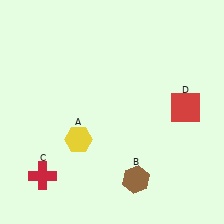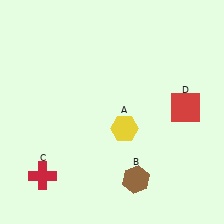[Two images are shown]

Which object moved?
The yellow hexagon (A) moved right.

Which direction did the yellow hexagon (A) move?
The yellow hexagon (A) moved right.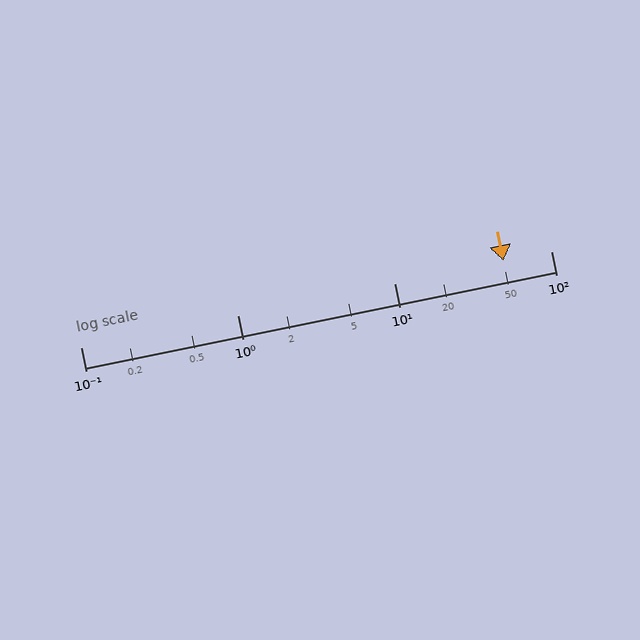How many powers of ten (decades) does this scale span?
The scale spans 3 decades, from 0.1 to 100.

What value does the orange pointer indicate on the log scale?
The pointer indicates approximately 50.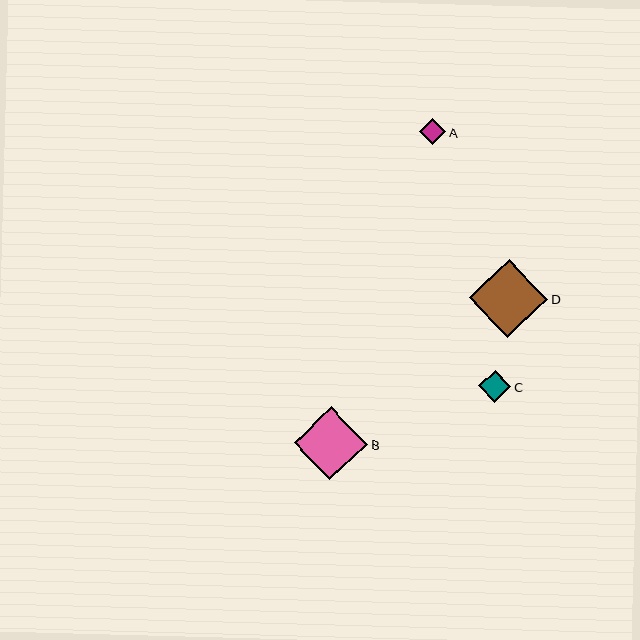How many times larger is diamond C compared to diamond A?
Diamond C is approximately 1.2 times the size of diamond A.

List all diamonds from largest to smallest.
From largest to smallest: D, B, C, A.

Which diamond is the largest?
Diamond D is the largest with a size of approximately 78 pixels.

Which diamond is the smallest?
Diamond A is the smallest with a size of approximately 26 pixels.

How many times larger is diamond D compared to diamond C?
Diamond D is approximately 2.4 times the size of diamond C.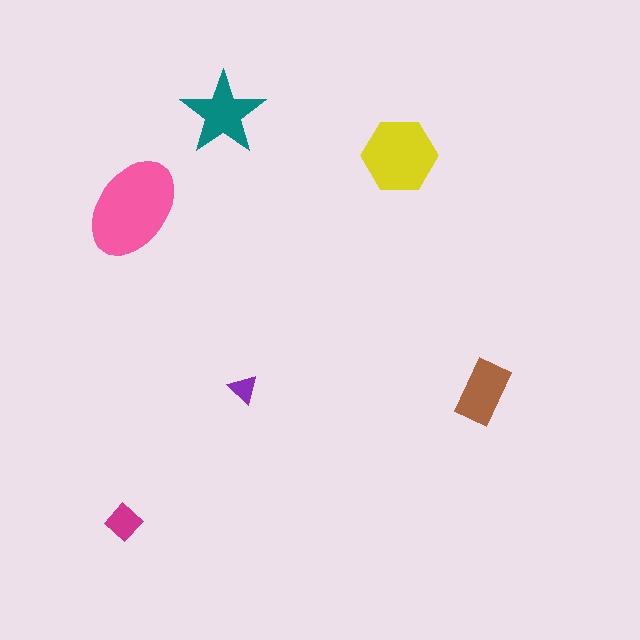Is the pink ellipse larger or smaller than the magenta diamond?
Larger.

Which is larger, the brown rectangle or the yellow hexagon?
The yellow hexagon.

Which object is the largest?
The pink ellipse.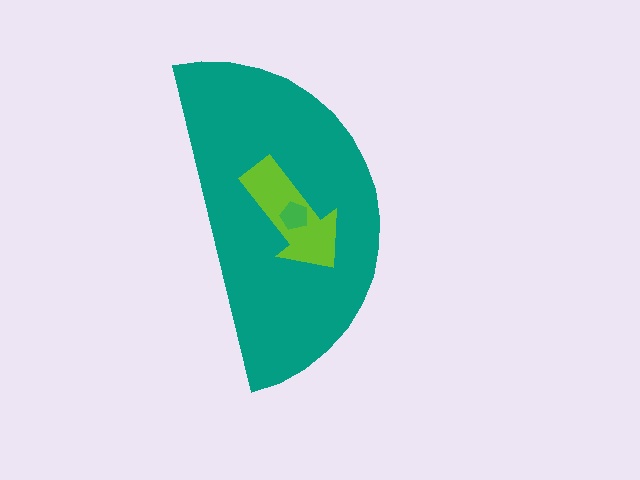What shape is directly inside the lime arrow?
The green pentagon.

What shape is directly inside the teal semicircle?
The lime arrow.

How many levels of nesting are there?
3.